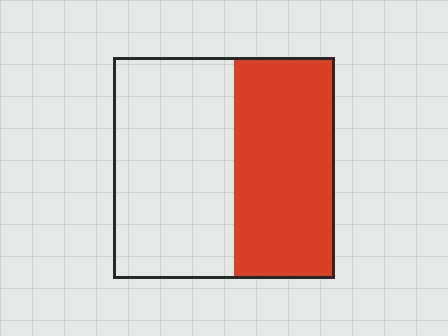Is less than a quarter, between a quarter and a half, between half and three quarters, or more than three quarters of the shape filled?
Between a quarter and a half.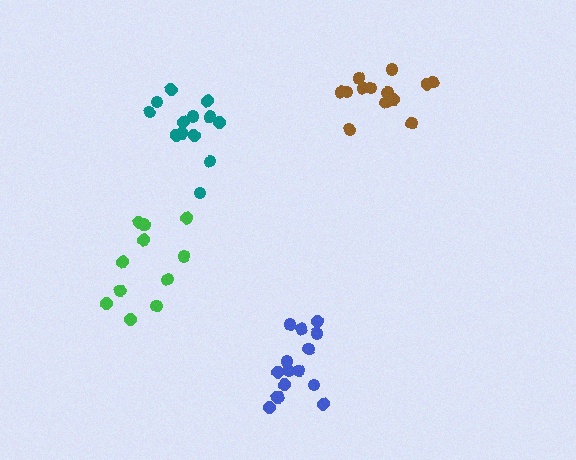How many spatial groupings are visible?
There are 4 spatial groupings.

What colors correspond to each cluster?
The clusters are colored: teal, brown, green, blue.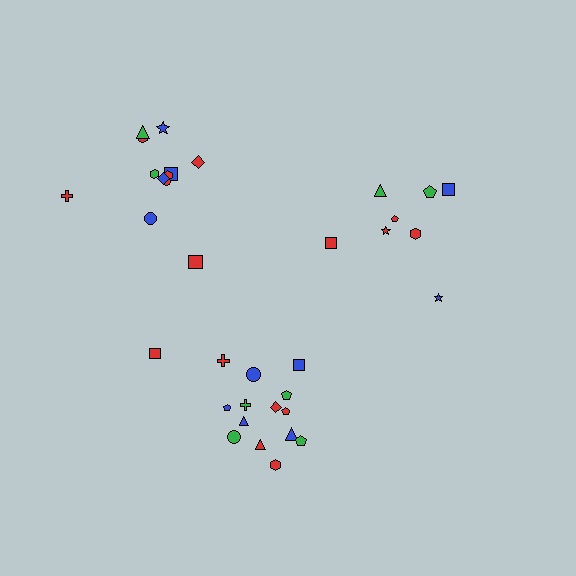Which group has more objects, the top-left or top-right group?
The top-left group.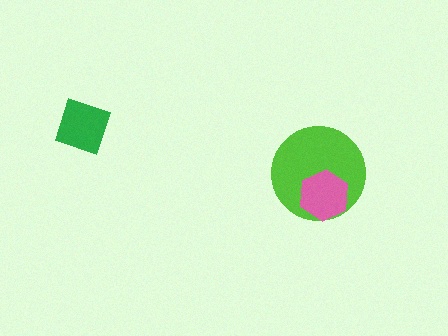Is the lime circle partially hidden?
Yes, it is partially covered by another shape.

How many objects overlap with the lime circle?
1 object overlaps with the lime circle.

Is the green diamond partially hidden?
No, no other shape covers it.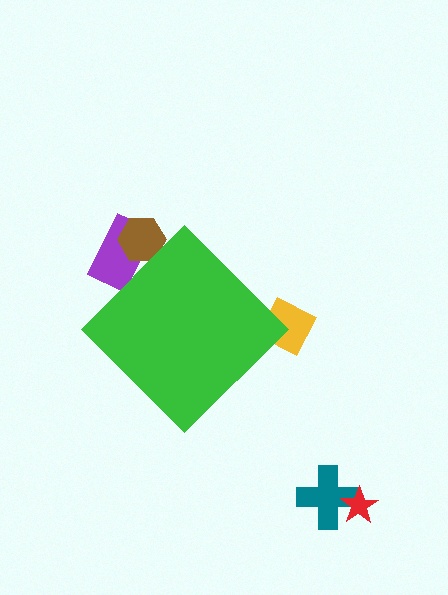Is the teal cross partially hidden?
No, the teal cross is fully visible.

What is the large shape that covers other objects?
A green diamond.